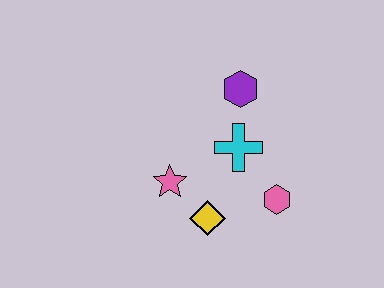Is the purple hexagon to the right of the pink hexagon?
No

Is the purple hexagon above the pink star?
Yes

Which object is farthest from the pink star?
The purple hexagon is farthest from the pink star.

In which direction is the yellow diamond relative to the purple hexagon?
The yellow diamond is below the purple hexagon.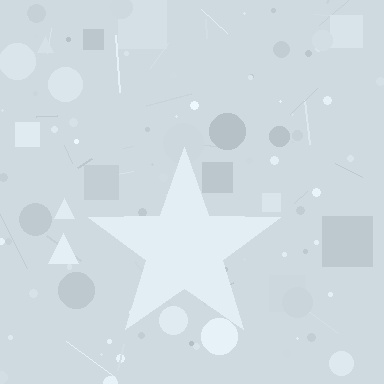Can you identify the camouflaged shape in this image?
The camouflaged shape is a star.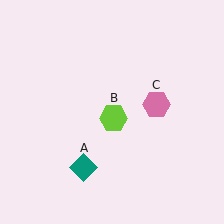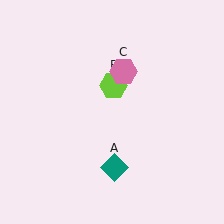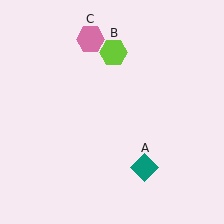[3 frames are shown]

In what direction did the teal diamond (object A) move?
The teal diamond (object A) moved right.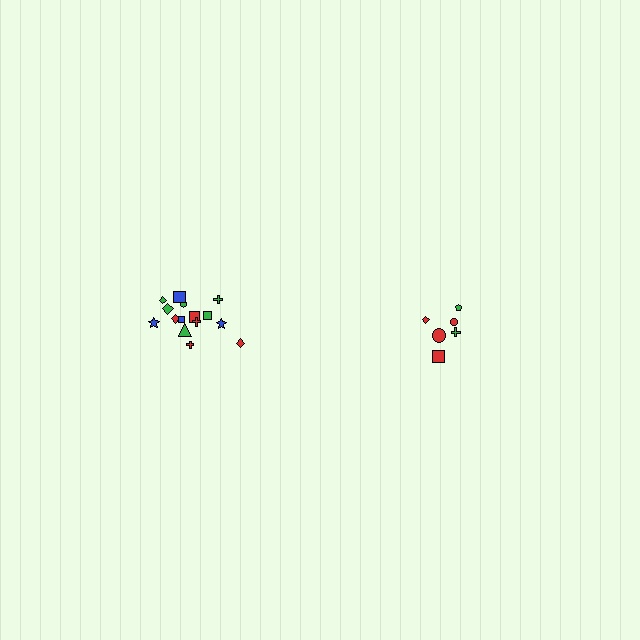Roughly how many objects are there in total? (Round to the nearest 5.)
Roughly 20 objects in total.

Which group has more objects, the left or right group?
The left group.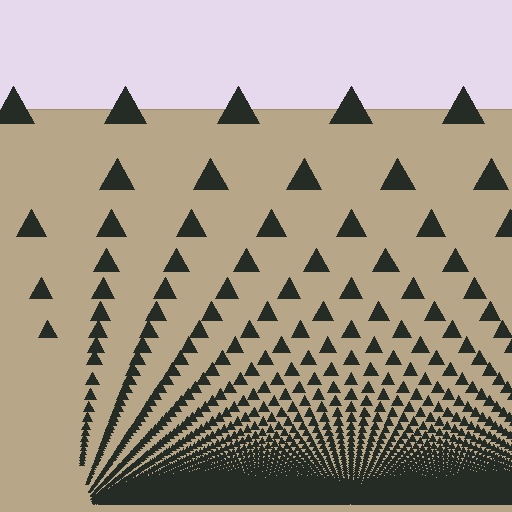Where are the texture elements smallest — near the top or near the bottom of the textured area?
Near the bottom.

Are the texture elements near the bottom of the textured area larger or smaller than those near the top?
Smaller. The gradient is inverted — elements near the bottom are smaller and denser.